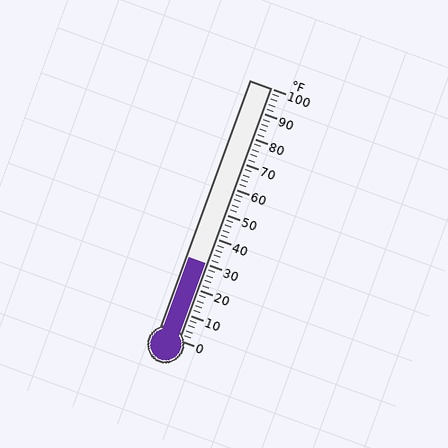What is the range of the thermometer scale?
The thermometer scale ranges from 0°F to 100°F.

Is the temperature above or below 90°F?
The temperature is below 90°F.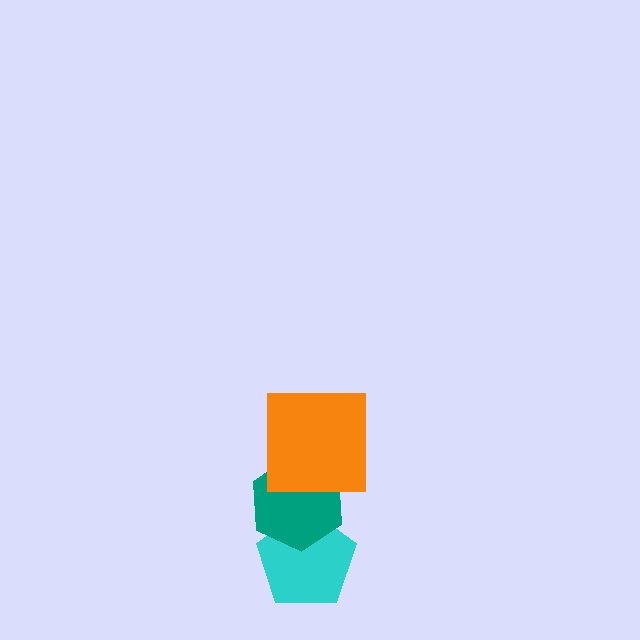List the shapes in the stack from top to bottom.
From top to bottom: the orange square, the teal hexagon, the cyan pentagon.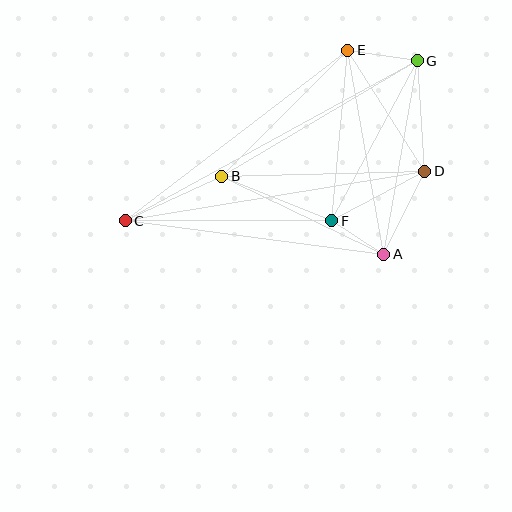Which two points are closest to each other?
Points A and F are closest to each other.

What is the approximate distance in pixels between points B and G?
The distance between B and G is approximately 227 pixels.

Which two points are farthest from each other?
Points C and G are farthest from each other.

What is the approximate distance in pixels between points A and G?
The distance between A and G is approximately 196 pixels.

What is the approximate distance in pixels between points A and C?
The distance between A and C is approximately 261 pixels.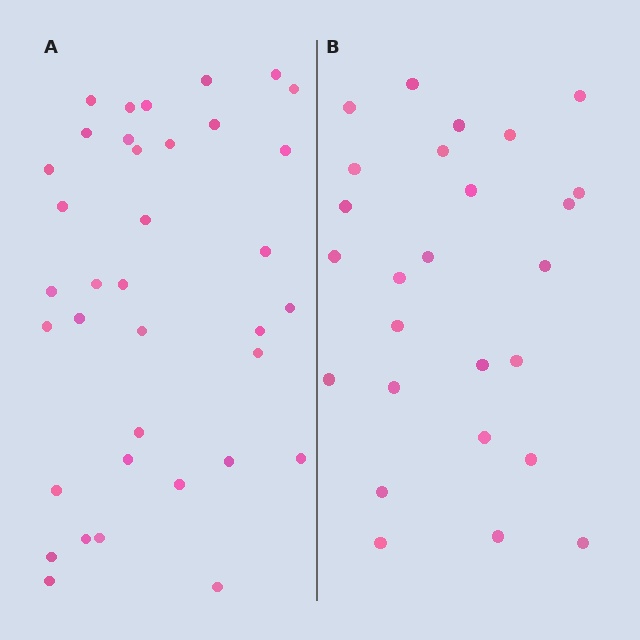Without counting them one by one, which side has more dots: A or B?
Region A (the left region) has more dots.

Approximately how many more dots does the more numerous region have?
Region A has roughly 10 or so more dots than region B.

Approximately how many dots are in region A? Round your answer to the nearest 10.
About 40 dots. (The exact count is 36, which rounds to 40.)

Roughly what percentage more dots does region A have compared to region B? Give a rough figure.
About 40% more.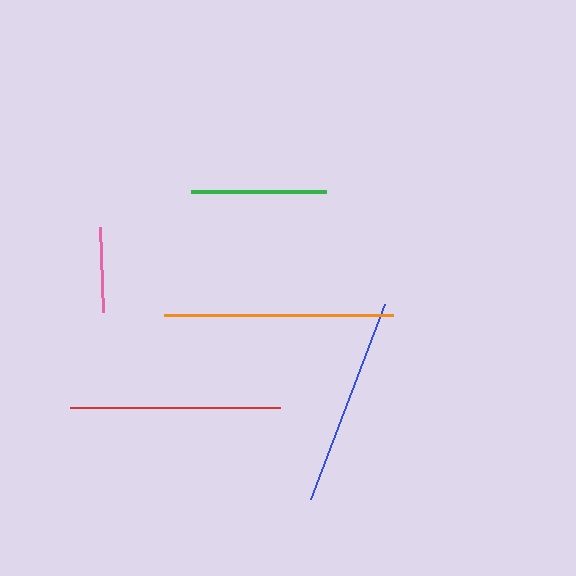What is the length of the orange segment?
The orange segment is approximately 229 pixels long.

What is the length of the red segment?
The red segment is approximately 210 pixels long.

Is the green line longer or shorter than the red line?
The red line is longer than the green line.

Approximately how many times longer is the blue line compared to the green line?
The blue line is approximately 1.5 times the length of the green line.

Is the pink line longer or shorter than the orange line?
The orange line is longer than the pink line.